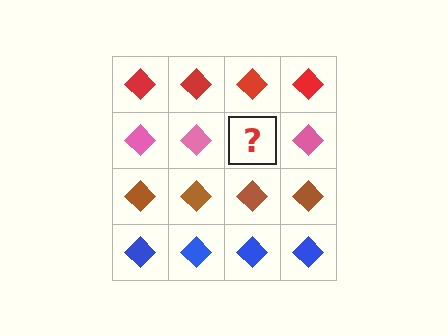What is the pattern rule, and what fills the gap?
The rule is that each row has a consistent color. The gap should be filled with a pink diamond.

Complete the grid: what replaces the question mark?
The question mark should be replaced with a pink diamond.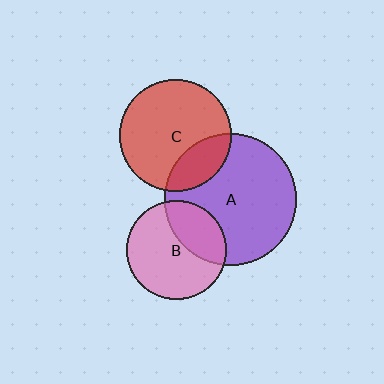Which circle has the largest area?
Circle A (purple).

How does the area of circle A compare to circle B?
Approximately 1.8 times.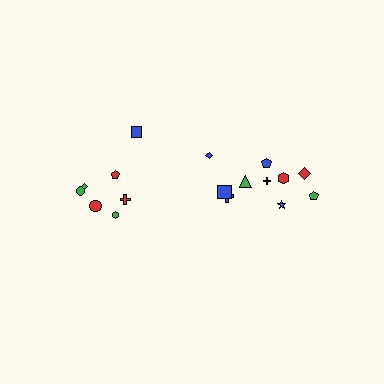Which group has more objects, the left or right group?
The right group.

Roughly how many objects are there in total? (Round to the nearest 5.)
Roughly 15 objects in total.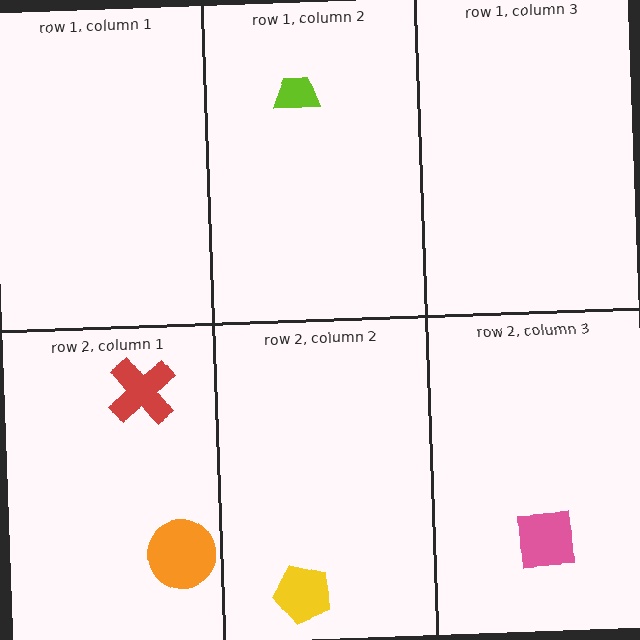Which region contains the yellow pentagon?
The row 2, column 2 region.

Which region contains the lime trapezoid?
The row 1, column 2 region.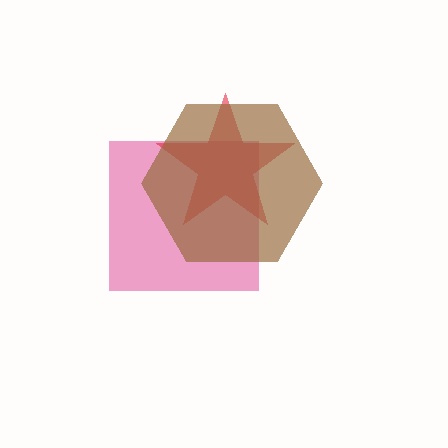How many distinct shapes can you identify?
There are 3 distinct shapes: a pink square, a red star, a brown hexagon.